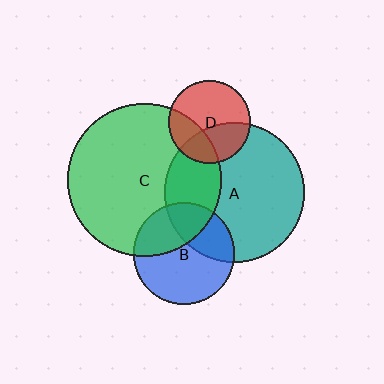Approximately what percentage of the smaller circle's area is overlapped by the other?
Approximately 30%.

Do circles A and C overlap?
Yes.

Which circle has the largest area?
Circle C (green).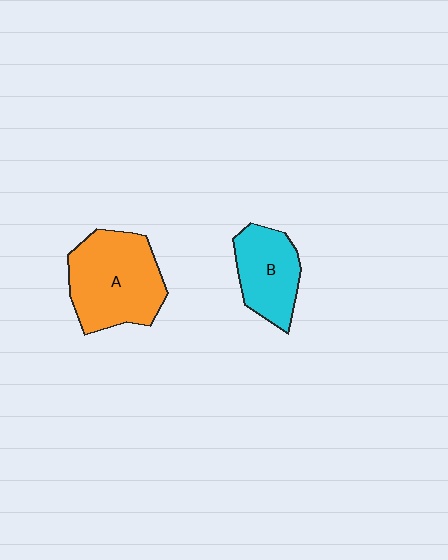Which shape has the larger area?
Shape A (orange).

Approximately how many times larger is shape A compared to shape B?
Approximately 1.5 times.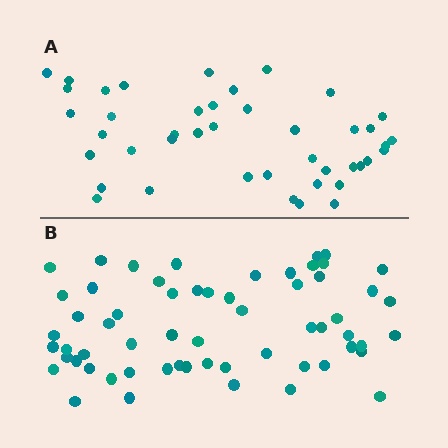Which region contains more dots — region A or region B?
Region B (the bottom region) has more dots.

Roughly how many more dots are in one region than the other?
Region B has approximately 15 more dots than region A.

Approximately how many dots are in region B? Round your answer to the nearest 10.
About 60 dots.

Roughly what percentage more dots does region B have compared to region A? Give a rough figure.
About 40% more.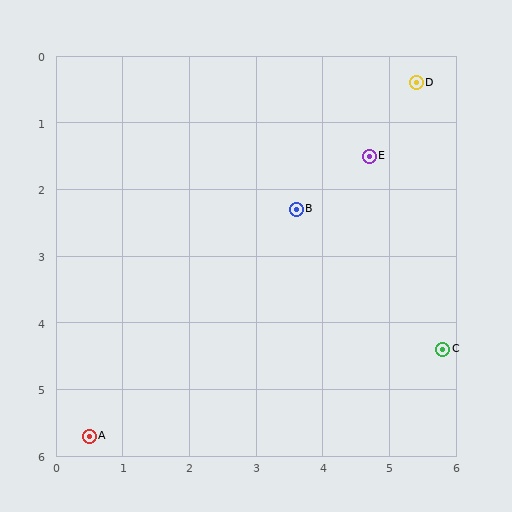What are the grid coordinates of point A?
Point A is at approximately (0.5, 5.7).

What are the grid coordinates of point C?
Point C is at approximately (5.8, 4.4).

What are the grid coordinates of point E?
Point E is at approximately (4.7, 1.5).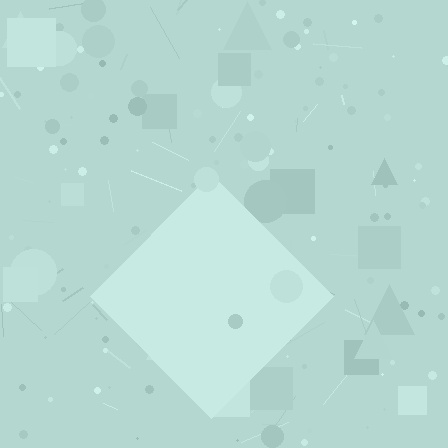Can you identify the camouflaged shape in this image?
The camouflaged shape is a diamond.